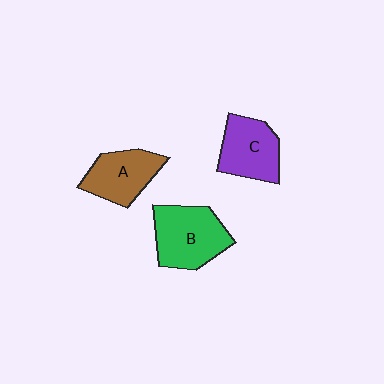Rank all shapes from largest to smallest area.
From largest to smallest: B (green), C (purple), A (brown).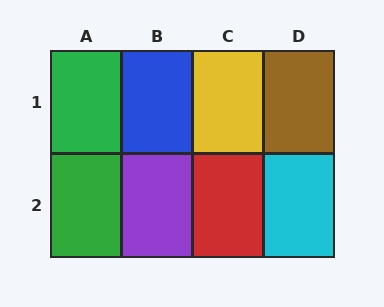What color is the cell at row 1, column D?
Brown.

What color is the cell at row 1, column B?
Blue.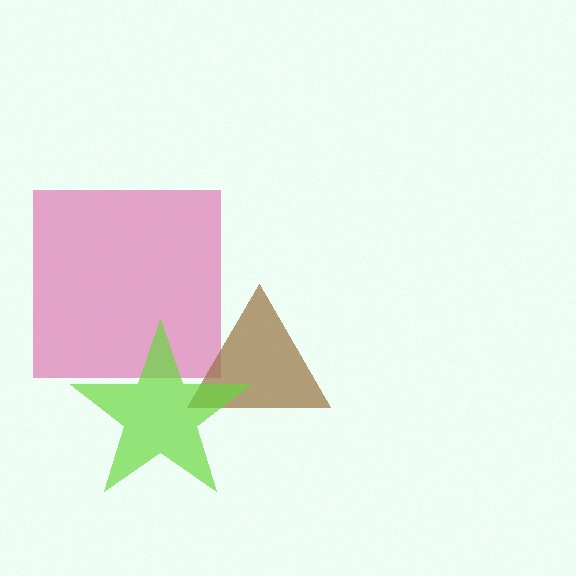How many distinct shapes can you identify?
There are 3 distinct shapes: a magenta square, a brown triangle, a lime star.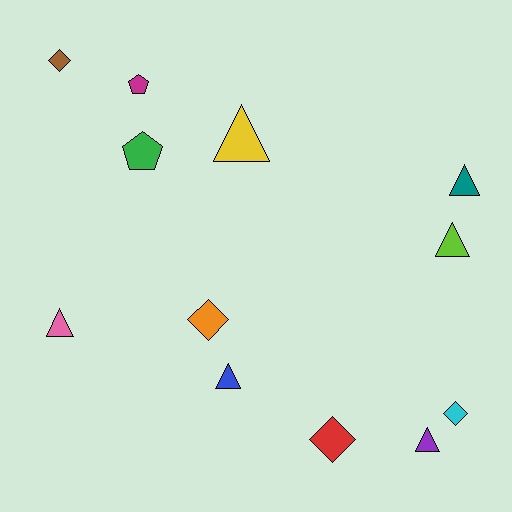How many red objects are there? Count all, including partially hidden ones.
There is 1 red object.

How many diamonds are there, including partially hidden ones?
There are 4 diamonds.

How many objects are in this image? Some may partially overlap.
There are 12 objects.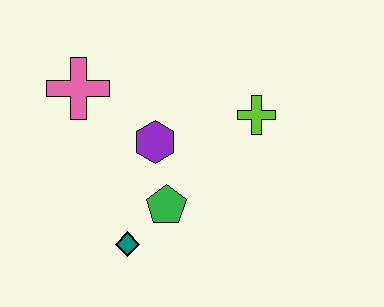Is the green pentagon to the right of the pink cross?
Yes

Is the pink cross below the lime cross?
No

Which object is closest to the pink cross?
The purple hexagon is closest to the pink cross.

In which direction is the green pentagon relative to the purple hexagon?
The green pentagon is below the purple hexagon.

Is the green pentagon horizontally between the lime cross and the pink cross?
Yes